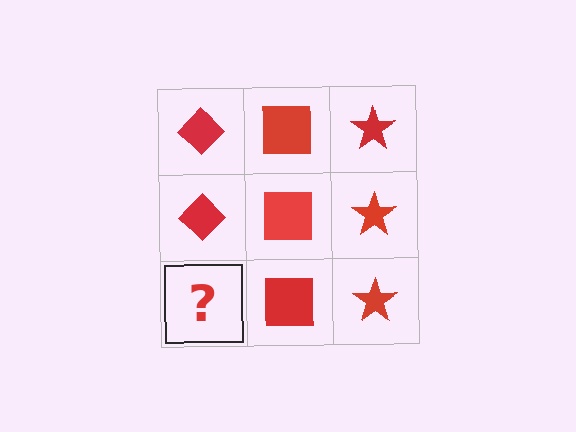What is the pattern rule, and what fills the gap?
The rule is that each column has a consistent shape. The gap should be filled with a red diamond.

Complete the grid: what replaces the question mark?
The question mark should be replaced with a red diamond.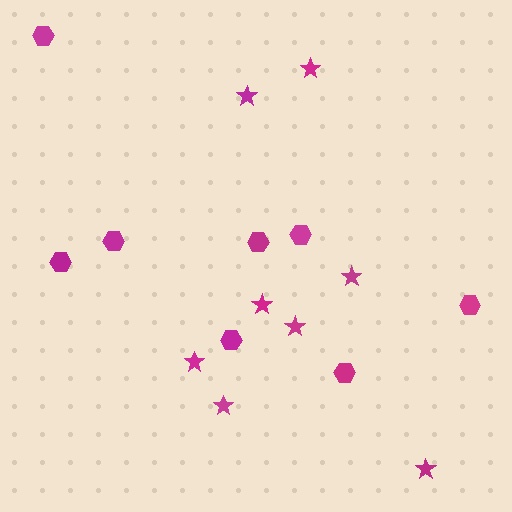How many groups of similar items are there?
There are 2 groups: one group of stars (8) and one group of hexagons (8).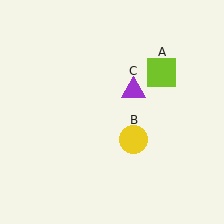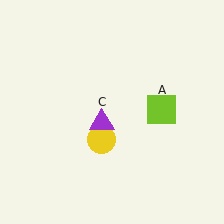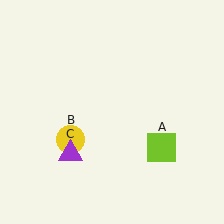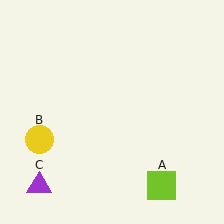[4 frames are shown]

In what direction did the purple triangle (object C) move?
The purple triangle (object C) moved down and to the left.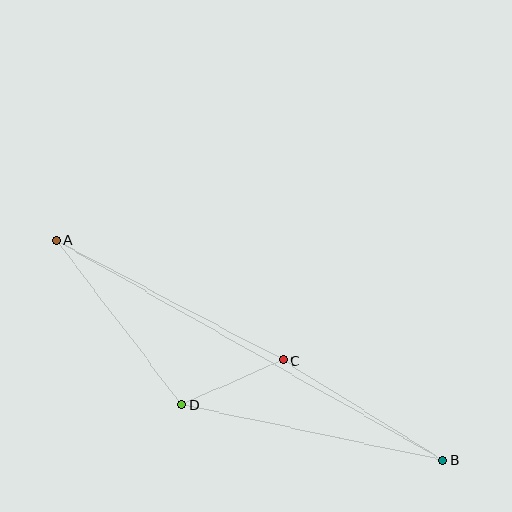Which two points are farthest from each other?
Points A and B are farthest from each other.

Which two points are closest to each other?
Points C and D are closest to each other.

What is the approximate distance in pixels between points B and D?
The distance between B and D is approximately 267 pixels.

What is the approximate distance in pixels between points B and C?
The distance between B and C is approximately 189 pixels.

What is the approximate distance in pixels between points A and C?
The distance between A and C is approximately 256 pixels.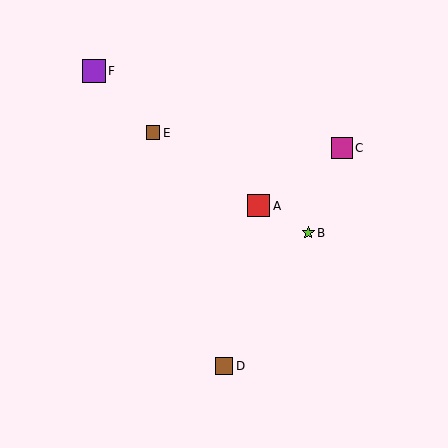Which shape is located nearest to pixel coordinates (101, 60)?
The purple square (labeled F) at (94, 71) is nearest to that location.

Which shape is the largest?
The purple square (labeled F) is the largest.